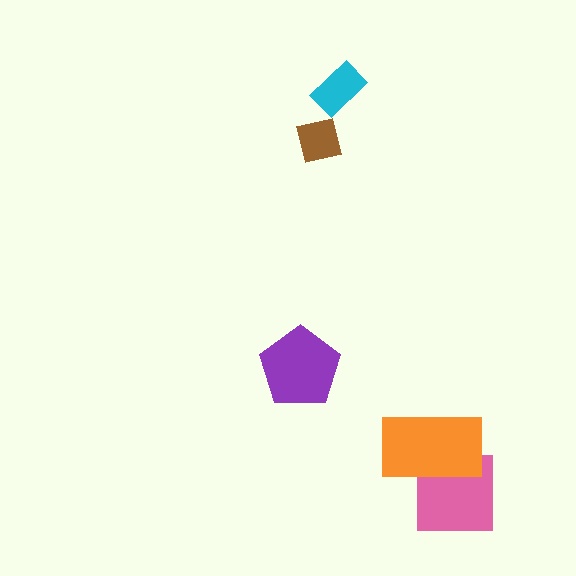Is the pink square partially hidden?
Yes, it is partially covered by another shape.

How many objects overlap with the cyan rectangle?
0 objects overlap with the cyan rectangle.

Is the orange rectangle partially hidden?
No, no other shape covers it.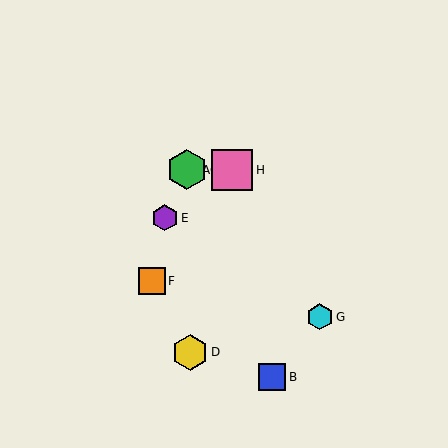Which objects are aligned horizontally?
Objects A, C, H are aligned horizontally.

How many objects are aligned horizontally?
3 objects (A, C, H) are aligned horizontally.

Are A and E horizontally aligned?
No, A is at y≈170 and E is at y≈218.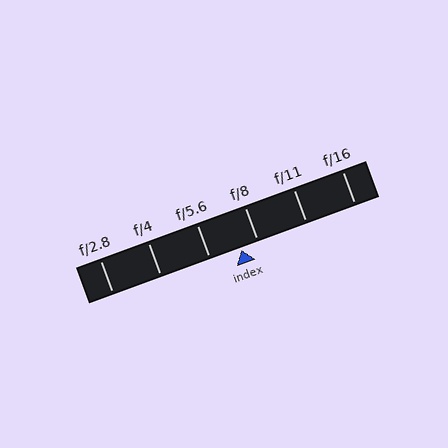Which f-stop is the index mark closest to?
The index mark is closest to f/8.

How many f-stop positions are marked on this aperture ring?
There are 6 f-stop positions marked.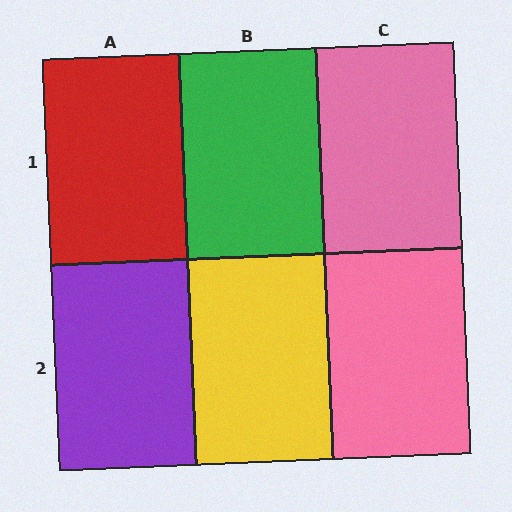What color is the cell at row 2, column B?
Yellow.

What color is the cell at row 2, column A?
Purple.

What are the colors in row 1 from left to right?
Red, green, pink.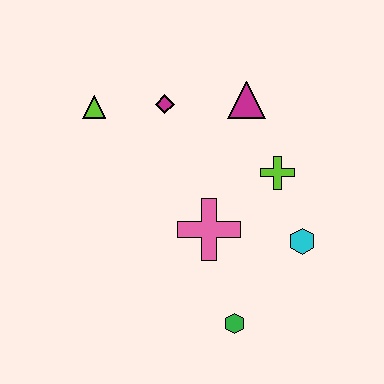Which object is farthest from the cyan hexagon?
The lime triangle is farthest from the cyan hexagon.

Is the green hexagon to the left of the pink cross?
No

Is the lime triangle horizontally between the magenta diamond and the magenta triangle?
No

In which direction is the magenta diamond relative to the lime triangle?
The magenta diamond is to the right of the lime triangle.